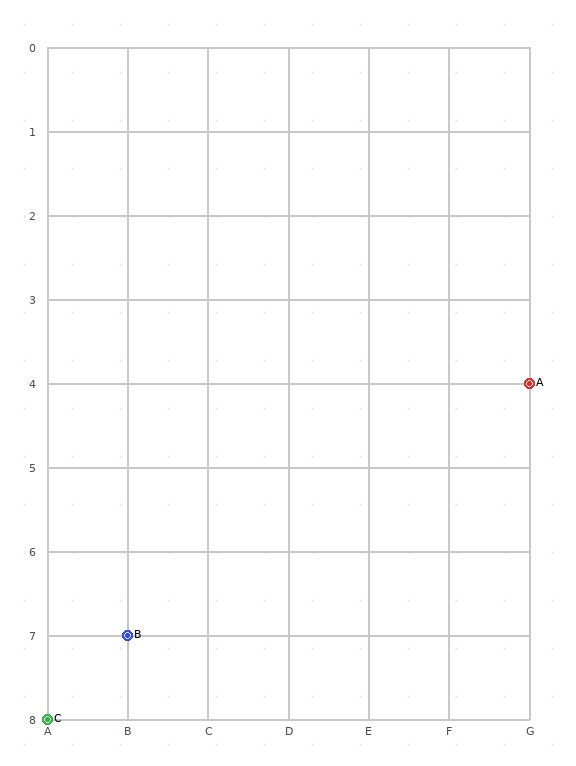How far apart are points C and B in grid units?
Points C and B are 1 column and 1 row apart (about 1.4 grid units diagonally).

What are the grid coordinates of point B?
Point B is at grid coordinates (B, 7).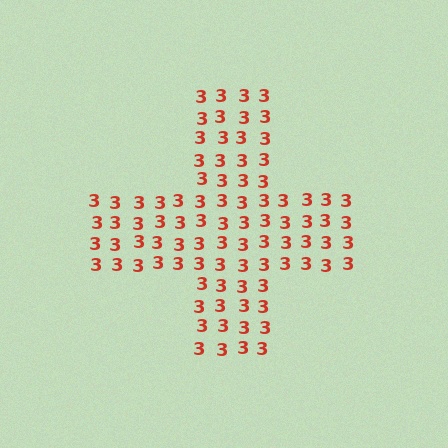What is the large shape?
The large shape is a cross.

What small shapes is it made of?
It is made of small digit 3's.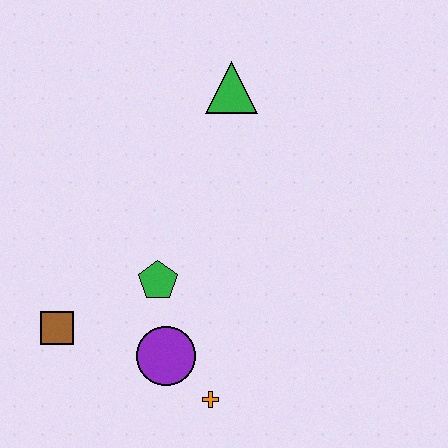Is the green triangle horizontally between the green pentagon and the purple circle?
No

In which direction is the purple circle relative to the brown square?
The purple circle is to the right of the brown square.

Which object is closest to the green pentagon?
The purple circle is closest to the green pentagon.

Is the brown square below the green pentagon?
Yes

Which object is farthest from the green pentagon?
The green triangle is farthest from the green pentagon.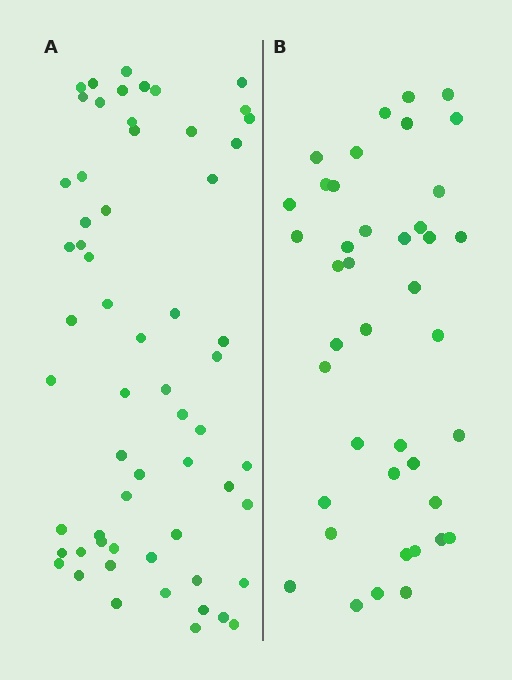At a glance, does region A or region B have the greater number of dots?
Region A (the left region) has more dots.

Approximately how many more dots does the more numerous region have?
Region A has approximately 20 more dots than region B.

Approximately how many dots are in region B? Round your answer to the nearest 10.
About 40 dots. (The exact count is 41, which rounds to 40.)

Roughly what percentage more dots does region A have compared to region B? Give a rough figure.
About 45% more.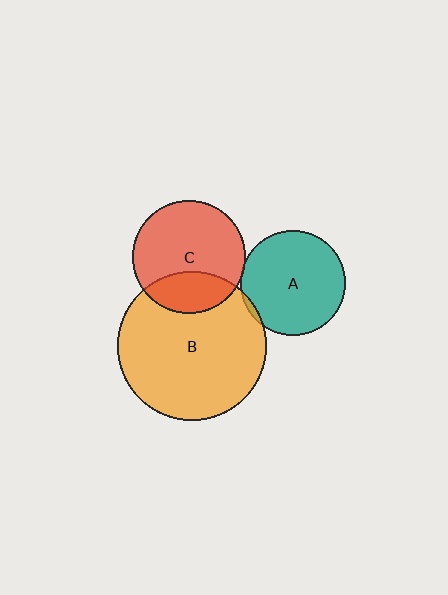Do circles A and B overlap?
Yes.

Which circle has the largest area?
Circle B (orange).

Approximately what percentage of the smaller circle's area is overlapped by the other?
Approximately 5%.